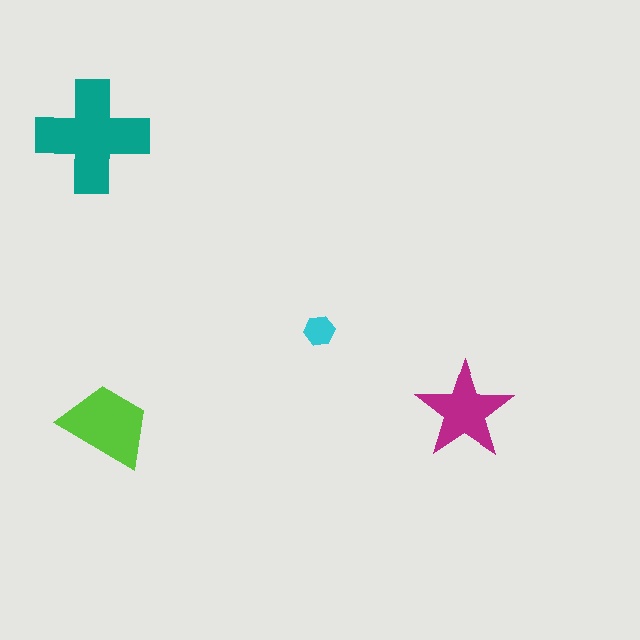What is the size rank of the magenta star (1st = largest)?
3rd.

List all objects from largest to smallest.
The teal cross, the lime trapezoid, the magenta star, the cyan hexagon.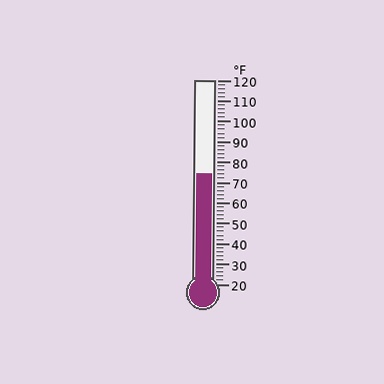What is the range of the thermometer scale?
The thermometer scale ranges from 20°F to 120°F.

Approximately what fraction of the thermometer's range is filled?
The thermometer is filled to approximately 55% of its range.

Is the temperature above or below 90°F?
The temperature is below 90°F.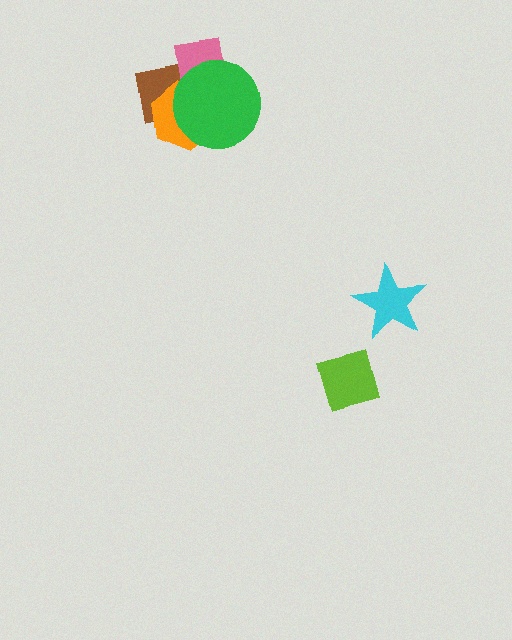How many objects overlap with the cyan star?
0 objects overlap with the cyan star.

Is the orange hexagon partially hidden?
Yes, it is partially covered by another shape.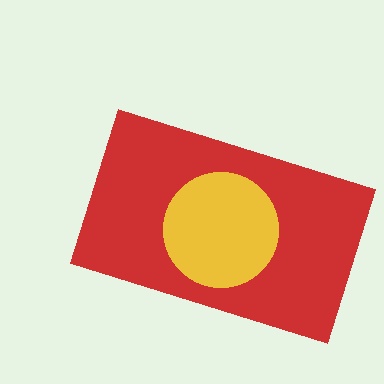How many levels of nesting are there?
2.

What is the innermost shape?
The yellow circle.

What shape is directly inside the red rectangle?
The yellow circle.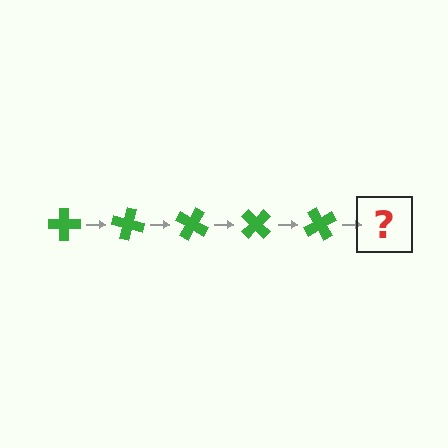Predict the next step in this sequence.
The next step is a green cross rotated 75 degrees.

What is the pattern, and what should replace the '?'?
The pattern is that the cross rotates 15 degrees each step. The '?' should be a green cross rotated 75 degrees.